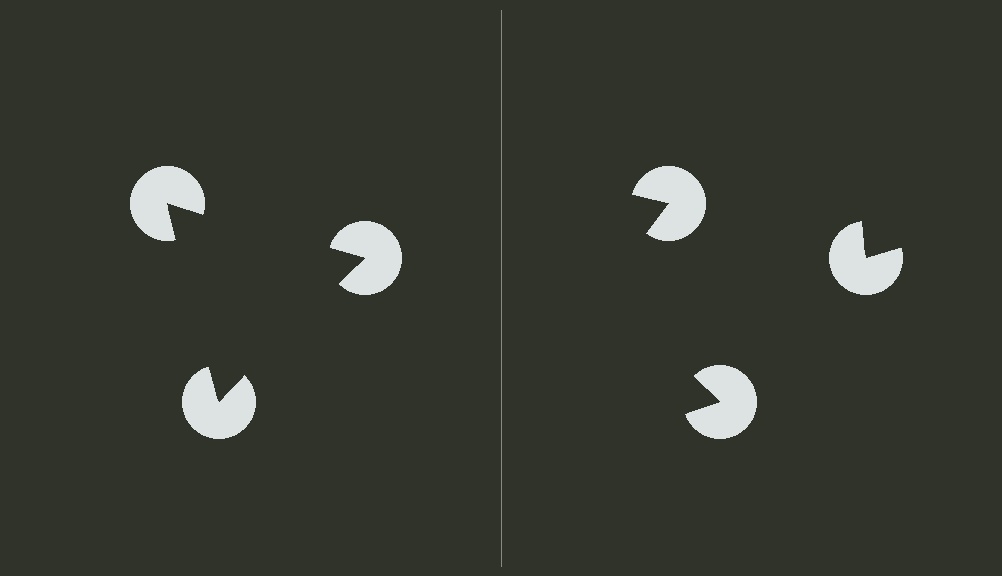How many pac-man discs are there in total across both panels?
6 — 3 on each side.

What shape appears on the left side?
An illusory triangle.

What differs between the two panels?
The pac-man discs are positioned identically on both sides; only the wedge orientations differ. On the left they align to a triangle; on the right they are misaligned.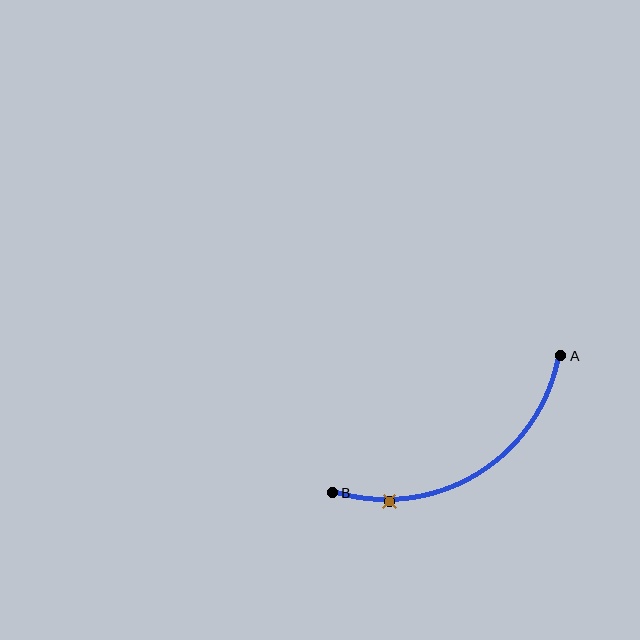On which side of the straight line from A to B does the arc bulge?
The arc bulges below the straight line connecting A and B.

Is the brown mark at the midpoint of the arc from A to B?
No. The brown mark lies on the arc but is closer to endpoint B. The arc midpoint would be at the point on the curve equidistant along the arc from both A and B.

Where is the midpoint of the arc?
The arc midpoint is the point on the curve farthest from the straight line joining A and B. It sits below that line.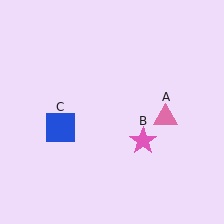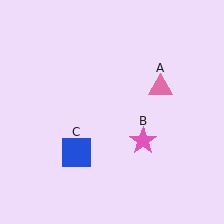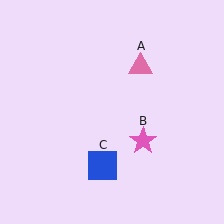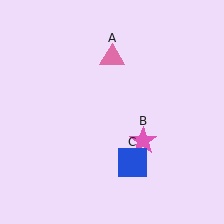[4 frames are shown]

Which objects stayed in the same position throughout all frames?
Pink star (object B) remained stationary.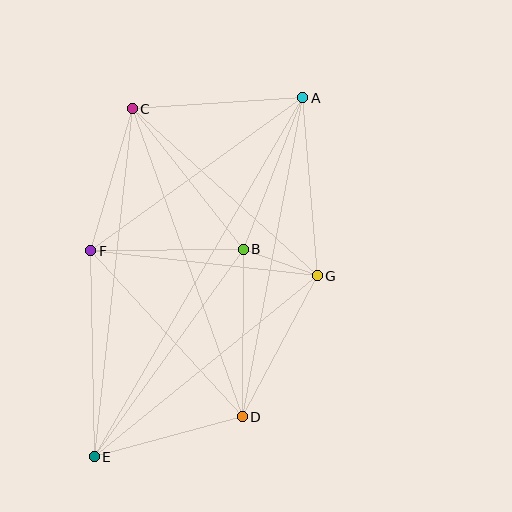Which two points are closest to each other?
Points B and G are closest to each other.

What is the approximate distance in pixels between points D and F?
The distance between D and F is approximately 225 pixels.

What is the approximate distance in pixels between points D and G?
The distance between D and G is approximately 160 pixels.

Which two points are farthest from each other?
Points A and E are farthest from each other.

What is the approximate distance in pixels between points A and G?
The distance between A and G is approximately 179 pixels.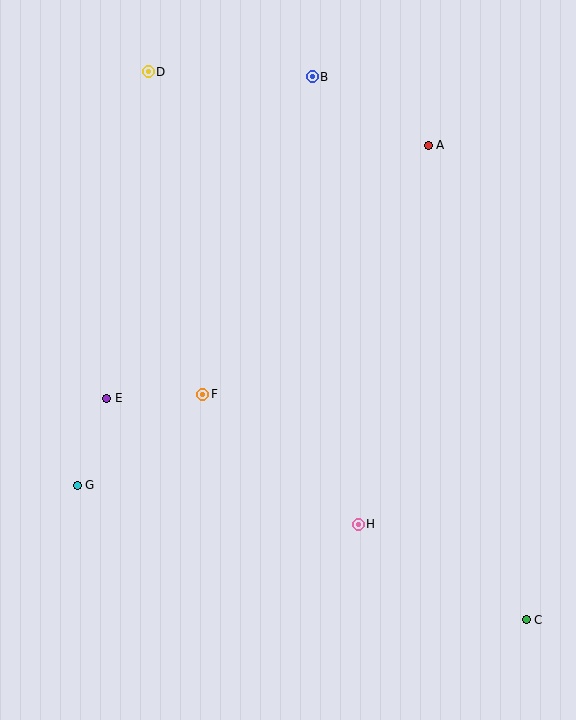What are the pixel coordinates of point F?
Point F is at (203, 394).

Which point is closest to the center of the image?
Point F at (203, 394) is closest to the center.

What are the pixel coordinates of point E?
Point E is at (107, 398).